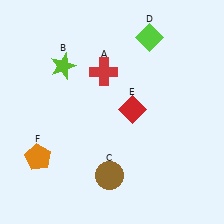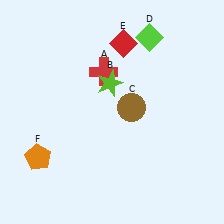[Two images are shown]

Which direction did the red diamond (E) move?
The red diamond (E) moved up.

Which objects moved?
The objects that moved are: the lime star (B), the brown circle (C), the red diamond (E).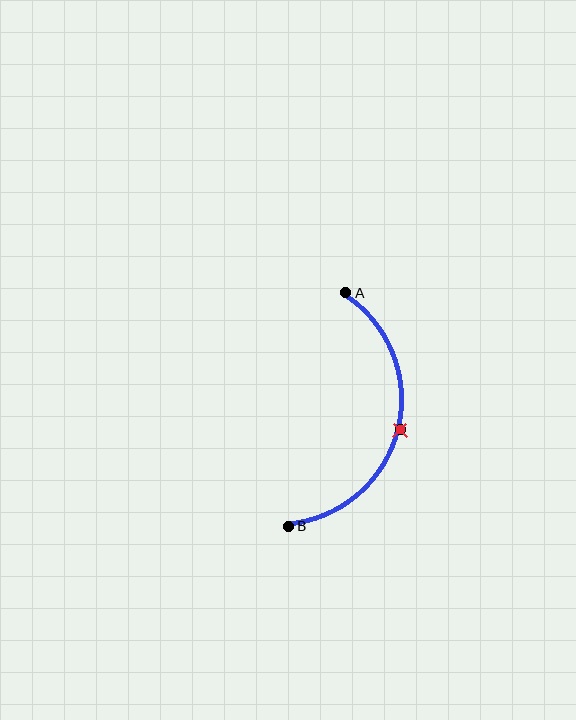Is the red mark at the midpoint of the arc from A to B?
Yes. The red mark lies on the arc at equal arc-length from both A and B — it is the arc midpoint.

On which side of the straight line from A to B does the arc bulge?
The arc bulges to the right of the straight line connecting A and B.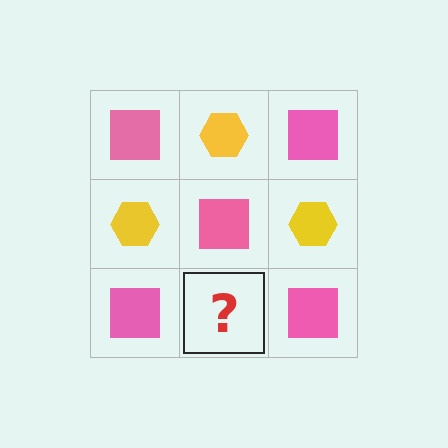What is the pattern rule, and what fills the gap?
The rule is that it alternates pink square and yellow hexagon in a checkerboard pattern. The gap should be filled with a yellow hexagon.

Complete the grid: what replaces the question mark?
The question mark should be replaced with a yellow hexagon.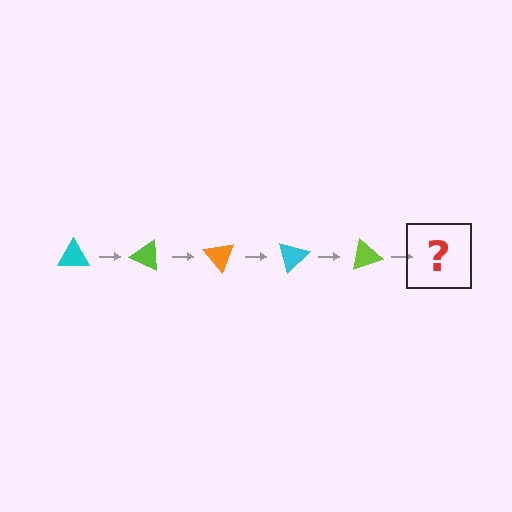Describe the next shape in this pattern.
It should be an orange triangle, rotated 125 degrees from the start.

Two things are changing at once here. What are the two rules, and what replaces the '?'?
The two rules are that it rotates 25 degrees each step and the color cycles through cyan, lime, and orange. The '?' should be an orange triangle, rotated 125 degrees from the start.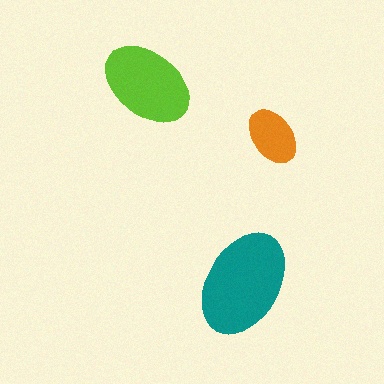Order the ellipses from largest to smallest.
the teal one, the lime one, the orange one.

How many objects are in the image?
There are 3 objects in the image.